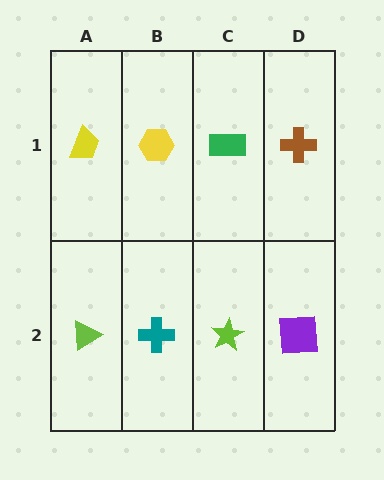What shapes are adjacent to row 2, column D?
A brown cross (row 1, column D), a lime star (row 2, column C).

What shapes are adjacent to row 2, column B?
A yellow hexagon (row 1, column B), a lime triangle (row 2, column A), a lime star (row 2, column C).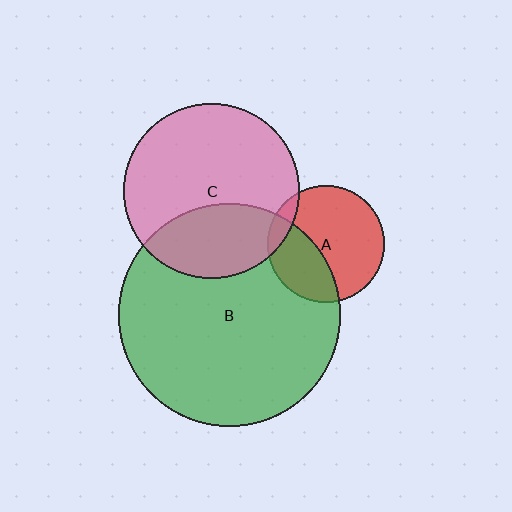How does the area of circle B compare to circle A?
Approximately 3.6 times.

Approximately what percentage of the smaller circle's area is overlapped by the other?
Approximately 35%.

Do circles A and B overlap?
Yes.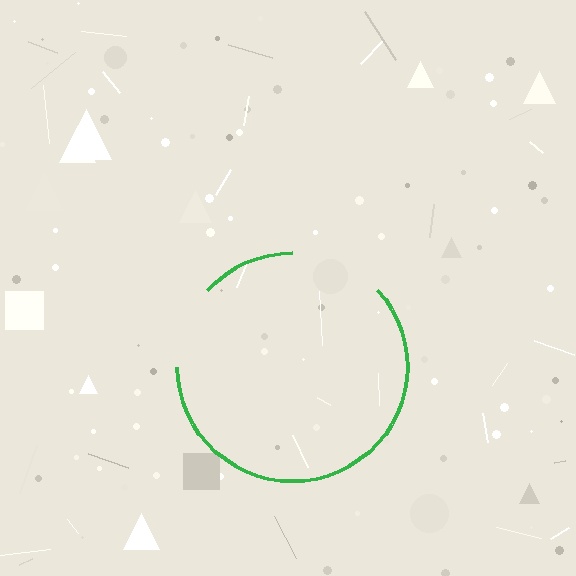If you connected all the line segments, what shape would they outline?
They would outline a circle.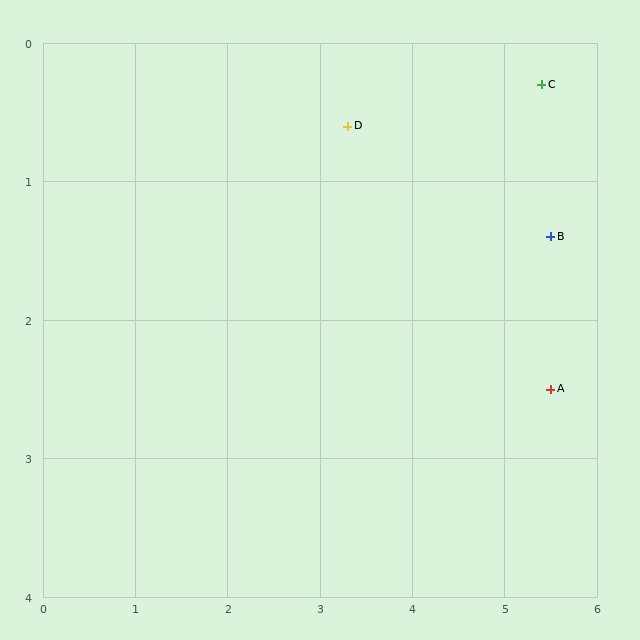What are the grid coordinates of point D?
Point D is at approximately (3.3, 0.6).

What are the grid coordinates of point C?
Point C is at approximately (5.4, 0.3).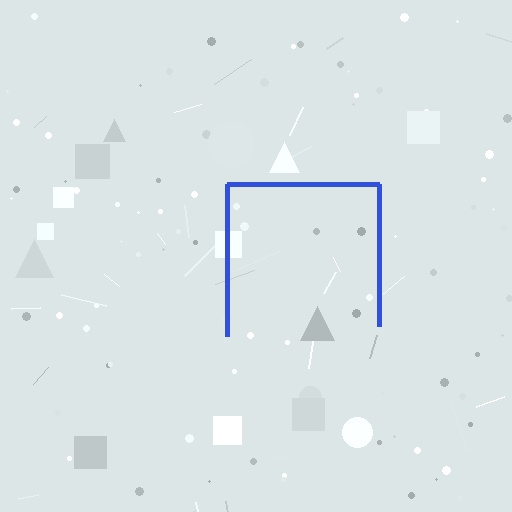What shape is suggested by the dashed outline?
The dashed outline suggests a square.